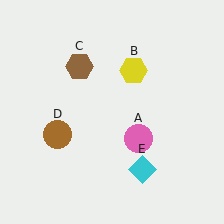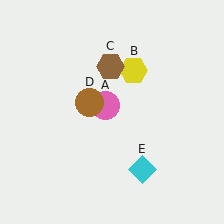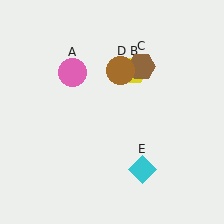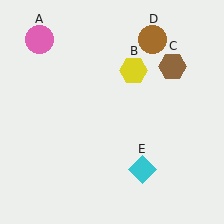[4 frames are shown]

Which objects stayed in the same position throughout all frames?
Yellow hexagon (object B) and cyan diamond (object E) remained stationary.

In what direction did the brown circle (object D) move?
The brown circle (object D) moved up and to the right.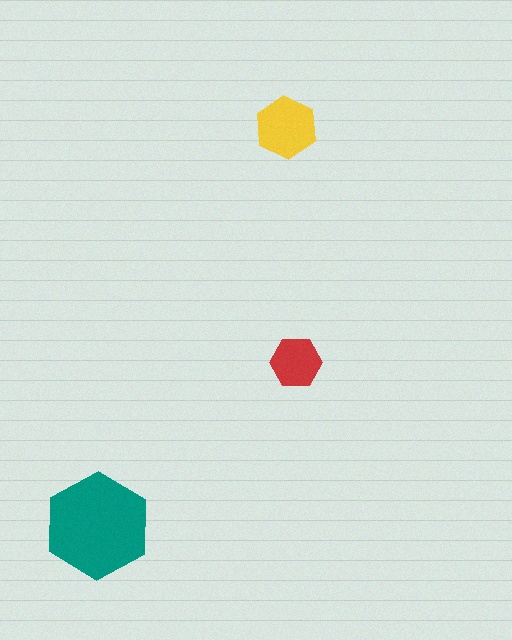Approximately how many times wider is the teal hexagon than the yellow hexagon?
About 1.5 times wider.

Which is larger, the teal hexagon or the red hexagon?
The teal one.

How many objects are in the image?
There are 3 objects in the image.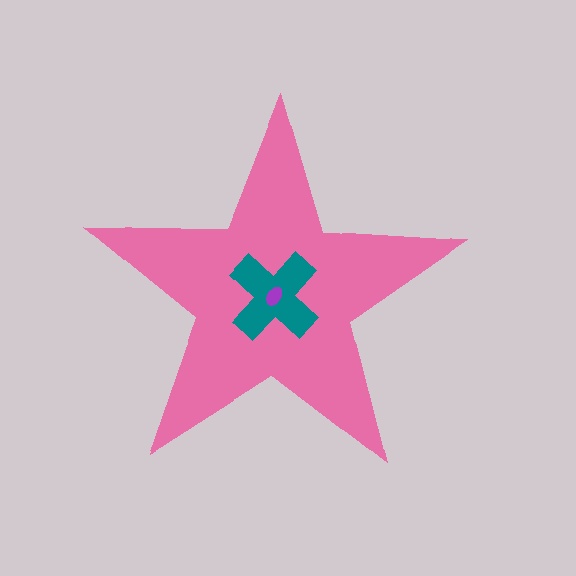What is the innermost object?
The purple ellipse.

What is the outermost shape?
The pink star.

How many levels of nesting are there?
3.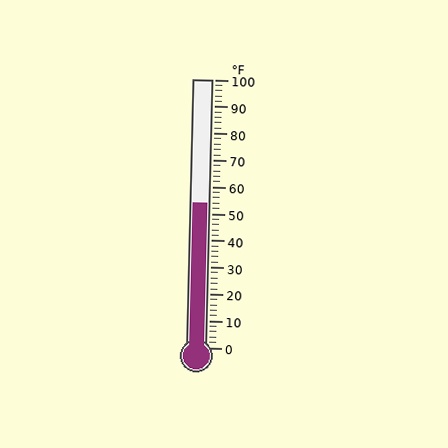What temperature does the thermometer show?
The thermometer shows approximately 54°F.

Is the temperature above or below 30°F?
The temperature is above 30°F.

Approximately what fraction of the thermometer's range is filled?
The thermometer is filled to approximately 55% of its range.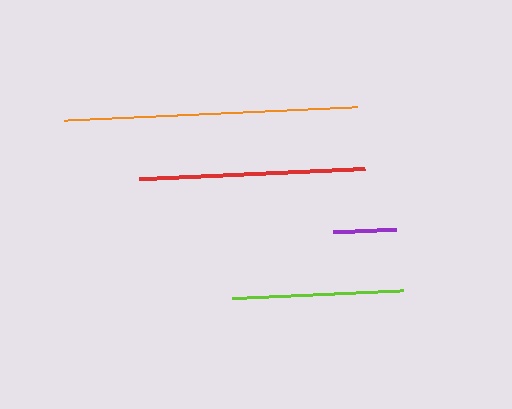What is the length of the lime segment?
The lime segment is approximately 172 pixels long.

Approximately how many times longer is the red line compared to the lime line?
The red line is approximately 1.3 times the length of the lime line.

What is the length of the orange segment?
The orange segment is approximately 292 pixels long.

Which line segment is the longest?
The orange line is the longest at approximately 292 pixels.